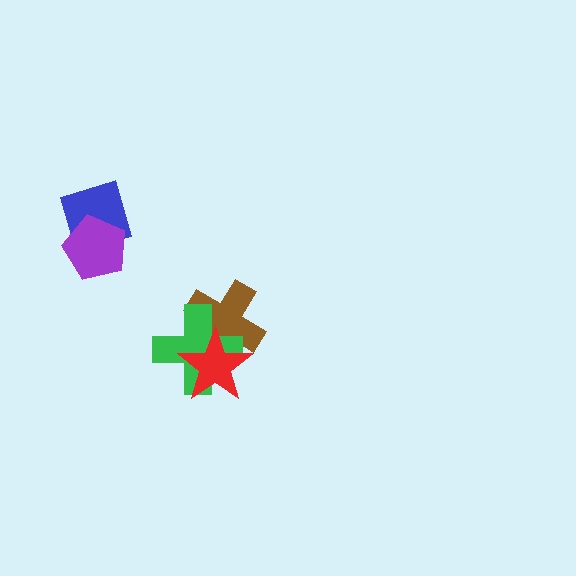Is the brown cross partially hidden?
Yes, it is partially covered by another shape.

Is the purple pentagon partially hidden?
No, no other shape covers it.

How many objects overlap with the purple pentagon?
1 object overlaps with the purple pentagon.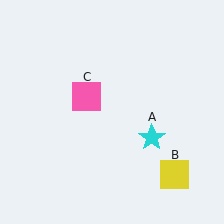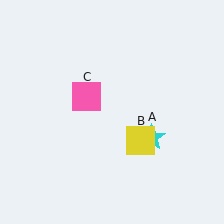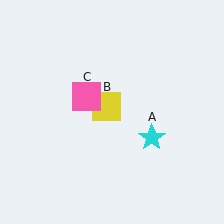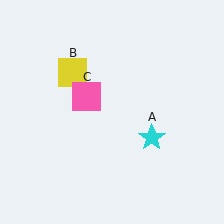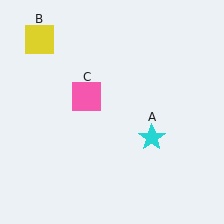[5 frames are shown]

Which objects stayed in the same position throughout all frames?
Cyan star (object A) and pink square (object C) remained stationary.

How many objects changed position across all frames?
1 object changed position: yellow square (object B).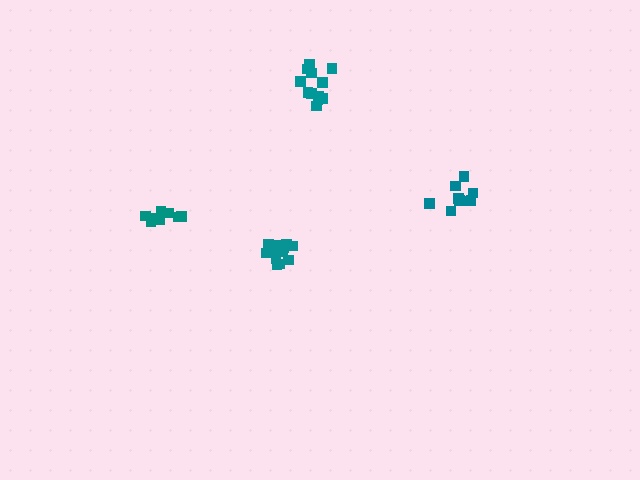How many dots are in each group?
Group 1: 8 dots, Group 2: 12 dots, Group 3: 13 dots, Group 4: 9 dots (42 total).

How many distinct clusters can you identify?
There are 4 distinct clusters.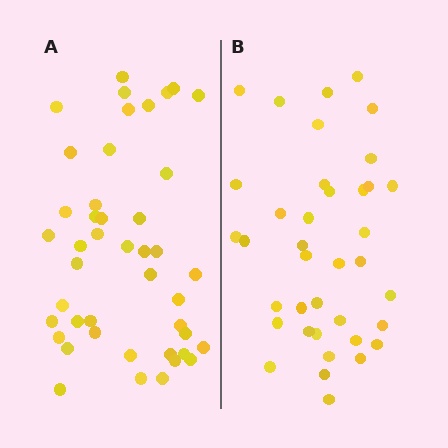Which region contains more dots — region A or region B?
Region A (the left region) has more dots.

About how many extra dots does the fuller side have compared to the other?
Region A has about 6 more dots than region B.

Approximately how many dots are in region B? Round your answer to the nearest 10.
About 40 dots. (The exact count is 38, which rounds to 40.)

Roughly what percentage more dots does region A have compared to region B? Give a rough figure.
About 15% more.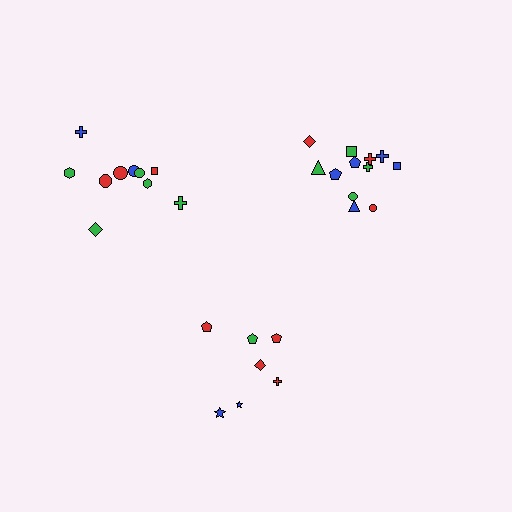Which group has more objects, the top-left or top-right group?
The top-right group.